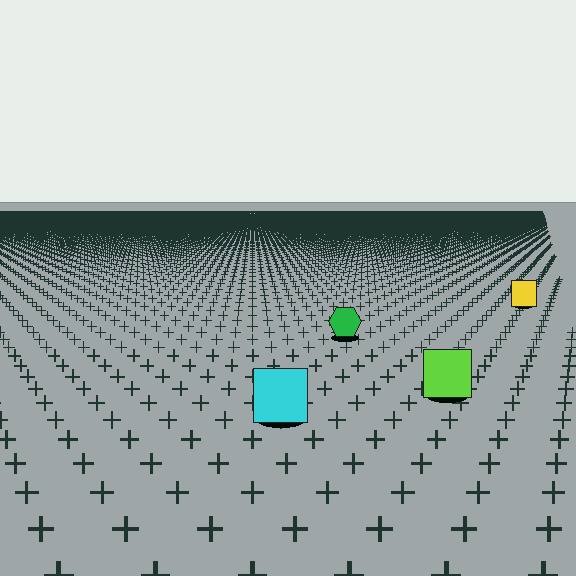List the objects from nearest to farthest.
From nearest to farthest: the cyan square, the lime square, the green hexagon, the yellow square.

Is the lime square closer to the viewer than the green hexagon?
Yes. The lime square is closer — you can tell from the texture gradient: the ground texture is coarser near it.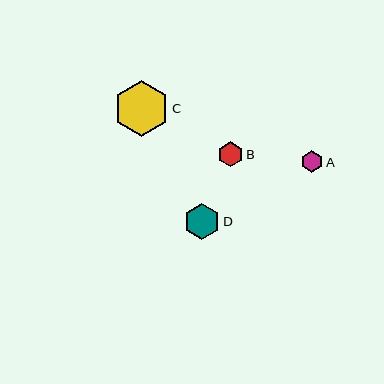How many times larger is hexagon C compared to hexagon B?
Hexagon C is approximately 2.2 times the size of hexagon B.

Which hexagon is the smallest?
Hexagon A is the smallest with a size of approximately 21 pixels.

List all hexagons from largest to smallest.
From largest to smallest: C, D, B, A.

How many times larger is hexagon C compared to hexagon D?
Hexagon C is approximately 1.6 times the size of hexagon D.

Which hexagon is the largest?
Hexagon C is the largest with a size of approximately 56 pixels.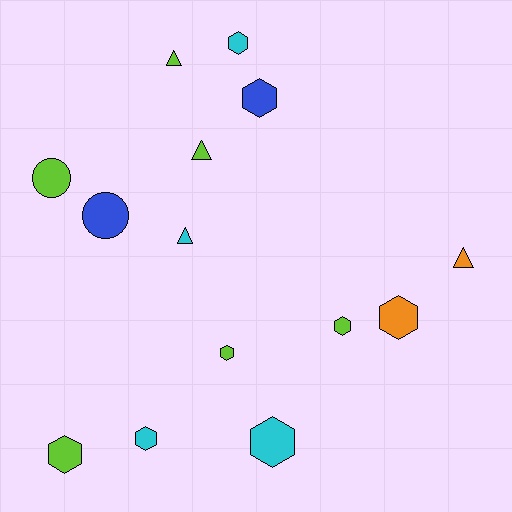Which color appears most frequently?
Lime, with 6 objects.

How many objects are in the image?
There are 14 objects.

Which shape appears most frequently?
Hexagon, with 8 objects.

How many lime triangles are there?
There are 2 lime triangles.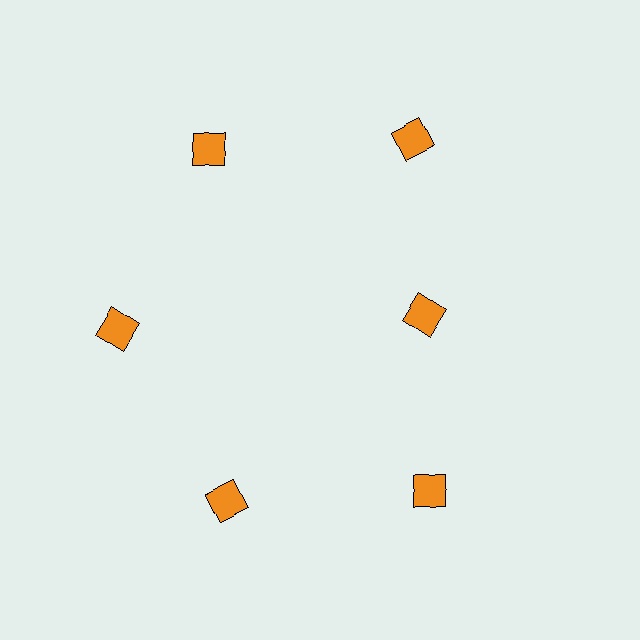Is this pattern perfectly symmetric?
No. The 6 orange diamonds are arranged in a ring, but one element near the 3 o'clock position is pulled inward toward the center, breaking the 6-fold rotational symmetry.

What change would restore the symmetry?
The symmetry would be restored by moving it outward, back onto the ring so that all 6 diamonds sit at equal angles and equal distance from the center.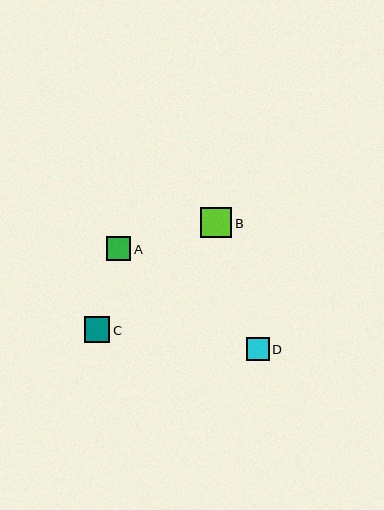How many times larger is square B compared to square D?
Square B is approximately 1.4 times the size of square D.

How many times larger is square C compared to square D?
Square C is approximately 1.1 times the size of square D.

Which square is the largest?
Square B is the largest with a size of approximately 31 pixels.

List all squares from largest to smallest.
From largest to smallest: B, C, A, D.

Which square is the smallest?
Square D is the smallest with a size of approximately 22 pixels.